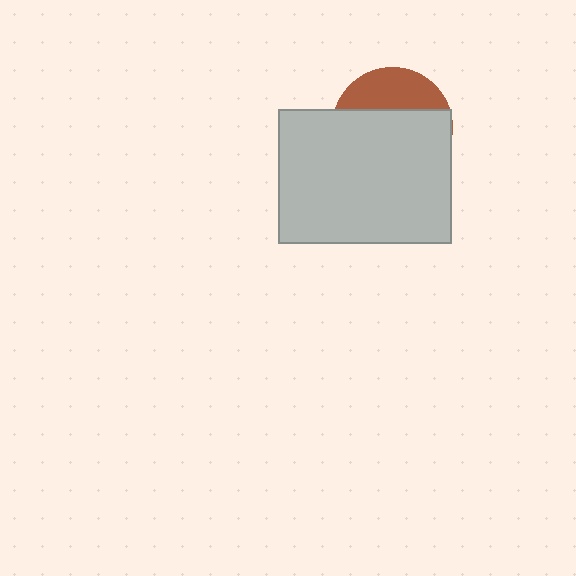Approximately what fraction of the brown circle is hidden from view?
Roughly 68% of the brown circle is hidden behind the light gray rectangle.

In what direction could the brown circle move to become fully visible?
The brown circle could move up. That would shift it out from behind the light gray rectangle entirely.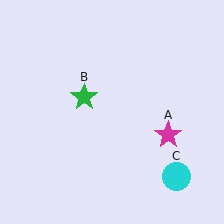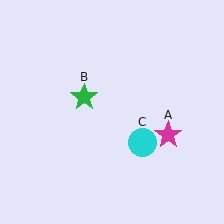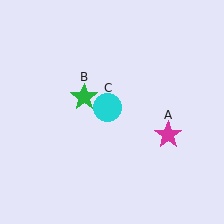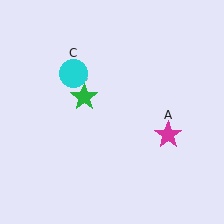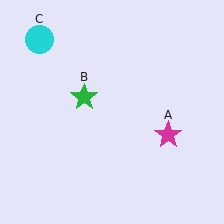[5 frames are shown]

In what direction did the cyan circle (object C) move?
The cyan circle (object C) moved up and to the left.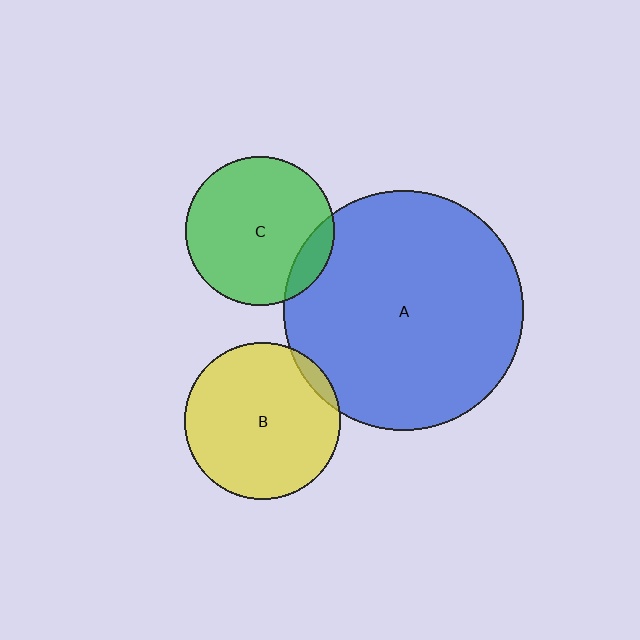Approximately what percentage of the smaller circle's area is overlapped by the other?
Approximately 10%.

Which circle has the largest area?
Circle A (blue).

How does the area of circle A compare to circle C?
Approximately 2.6 times.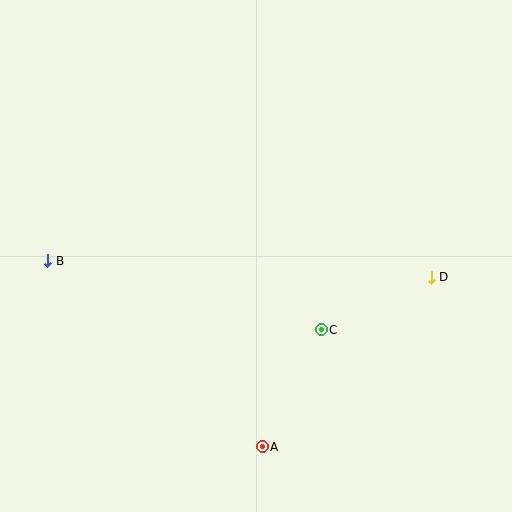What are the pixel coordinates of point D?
Point D is at (431, 277).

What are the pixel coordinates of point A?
Point A is at (262, 447).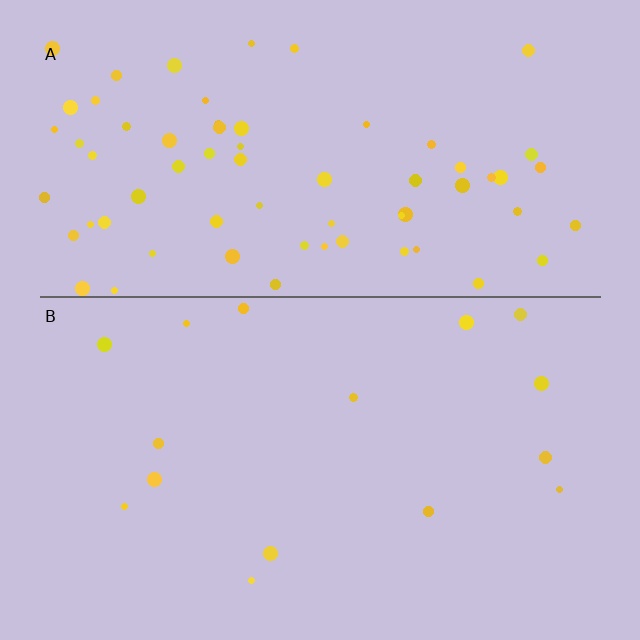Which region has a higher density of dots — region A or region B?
A (the top).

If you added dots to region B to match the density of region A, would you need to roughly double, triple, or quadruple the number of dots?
Approximately quadruple.